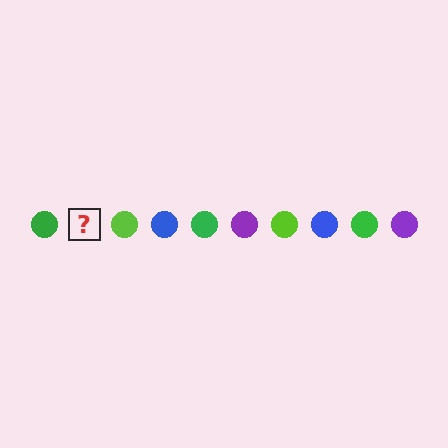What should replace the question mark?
The question mark should be replaced with a purple circle.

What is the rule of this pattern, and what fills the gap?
The rule is that the pattern cycles through green, purple, lime, blue circles. The gap should be filled with a purple circle.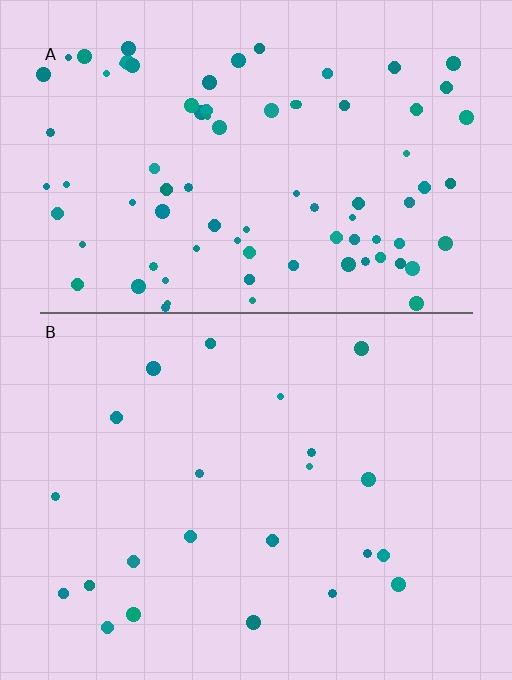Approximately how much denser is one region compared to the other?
Approximately 3.8× — region A over region B.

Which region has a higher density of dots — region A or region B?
A (the top).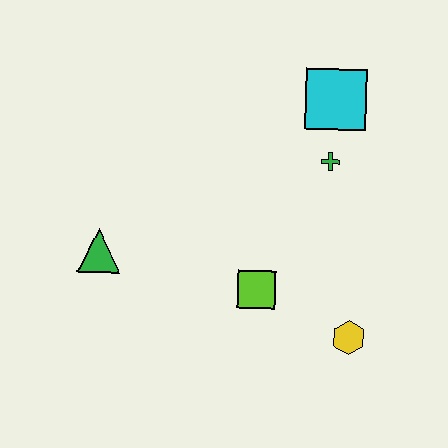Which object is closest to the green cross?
The cyan square is closest to the green cross.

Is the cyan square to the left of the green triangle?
No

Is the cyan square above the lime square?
Yes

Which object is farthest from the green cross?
The green triangle is farthest from the green cross.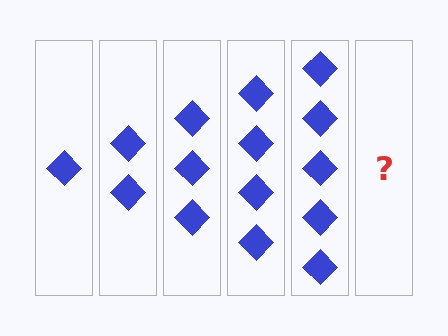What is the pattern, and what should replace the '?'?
The pattern is that each step adds one more diamond. The '?' should be 6 diamonds.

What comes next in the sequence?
The next element should be 6 diamonds.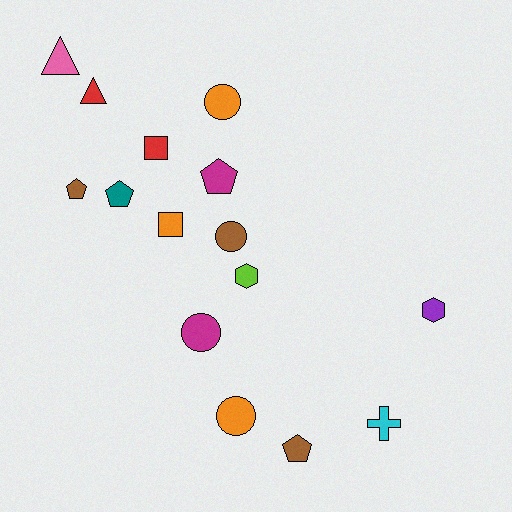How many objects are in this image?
There are 15 objects.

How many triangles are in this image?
There are 2 triangles.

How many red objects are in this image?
There are 2 red objects.